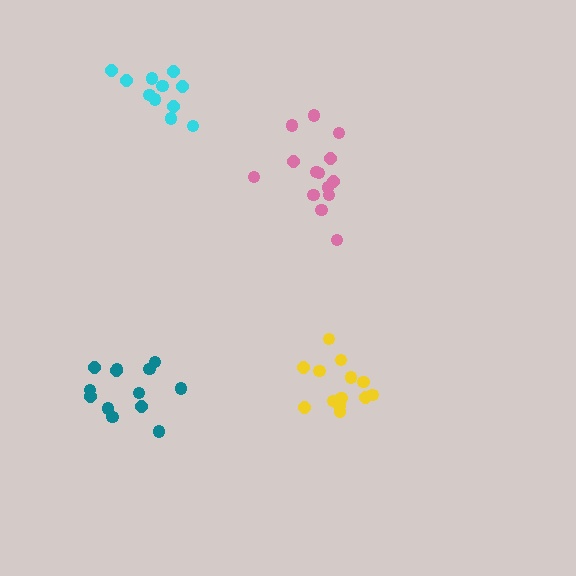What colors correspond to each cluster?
The clusters are colored: yellow, cyan, teal, pink.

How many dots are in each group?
Group 1: 13 dots, Group 2: 11 dots, Group 3: 13 dots, Group 4: 14 dots (51 total).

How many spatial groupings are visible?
There are 4 spatial groupings.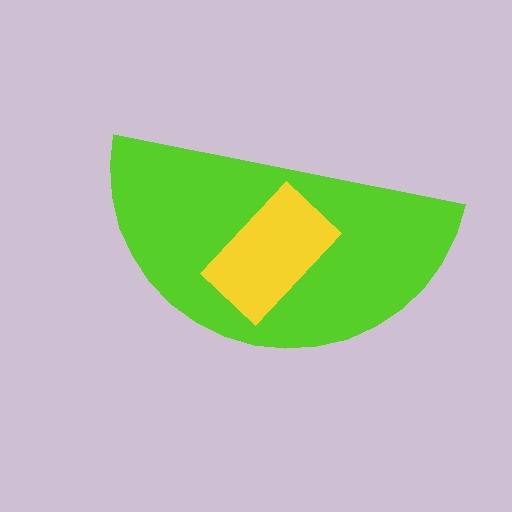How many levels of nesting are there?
2.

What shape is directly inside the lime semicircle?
The yellow rectangle.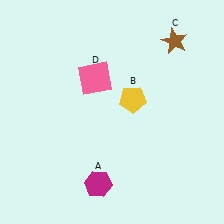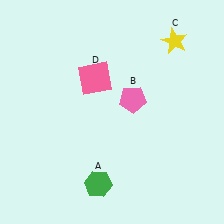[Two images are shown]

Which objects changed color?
A changed from magenta to green. B changed from yellow to pink. C changed from brown to yellow.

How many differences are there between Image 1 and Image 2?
There are 3 differences between the two images.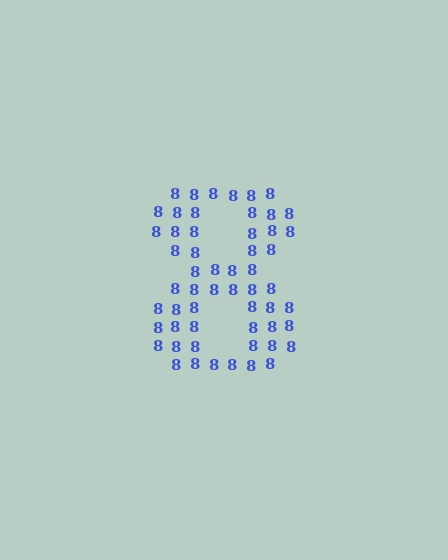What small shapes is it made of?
It is made of small digit 8's.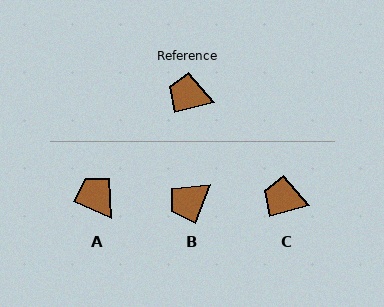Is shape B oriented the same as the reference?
No, it is off by about 54 degrees.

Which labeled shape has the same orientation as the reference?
C.